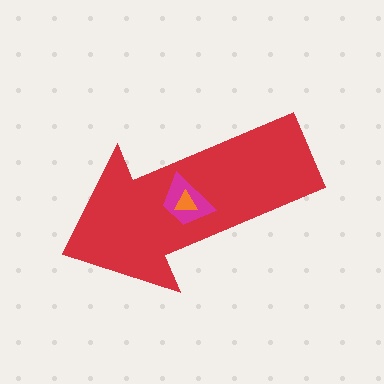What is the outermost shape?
The red arrow.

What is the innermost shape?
The orange triangle.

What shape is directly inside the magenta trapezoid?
The orange triangle.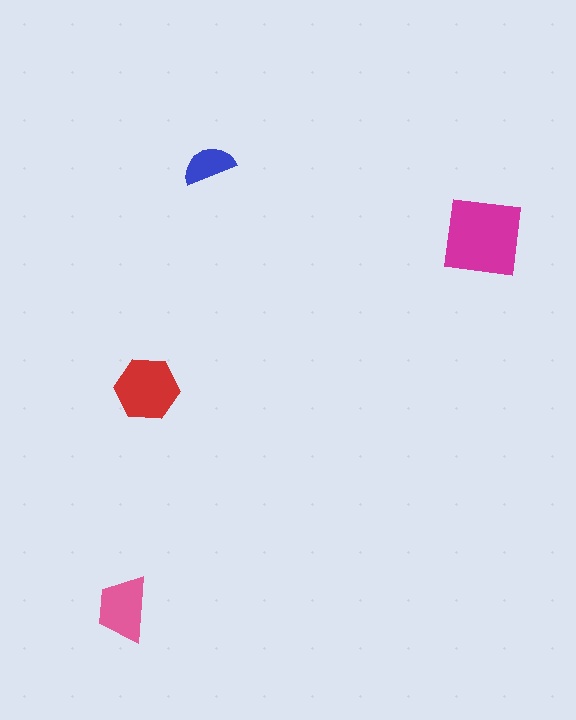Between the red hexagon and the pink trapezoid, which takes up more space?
The red hexagon.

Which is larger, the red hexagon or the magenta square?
The magenta square.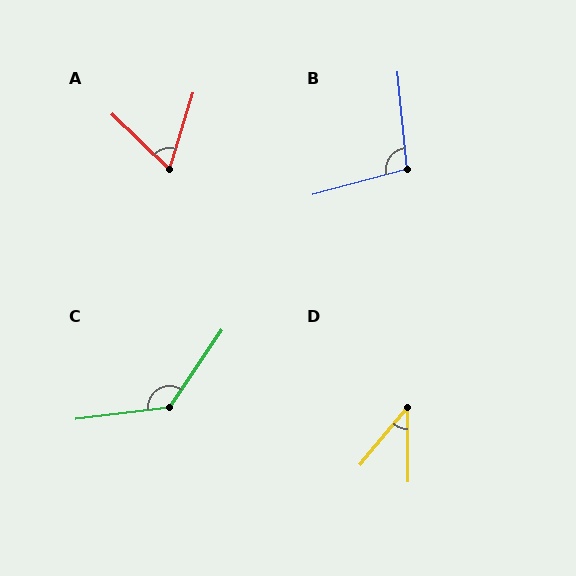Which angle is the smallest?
D, at approximately 40 degrees.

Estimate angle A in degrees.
Approximately 63 degrees.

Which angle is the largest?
C, at approximately 131 degrees.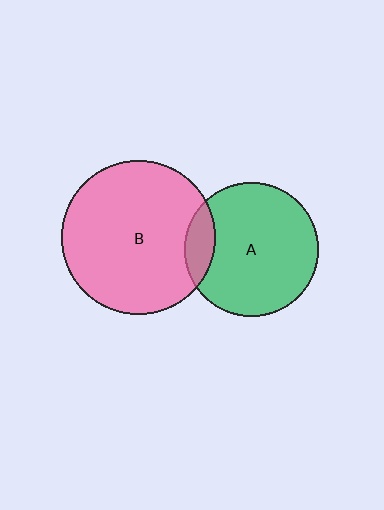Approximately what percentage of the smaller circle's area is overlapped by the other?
Approximately 15%.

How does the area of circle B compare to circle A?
Approximately 1.3 times.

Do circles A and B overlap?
Yes.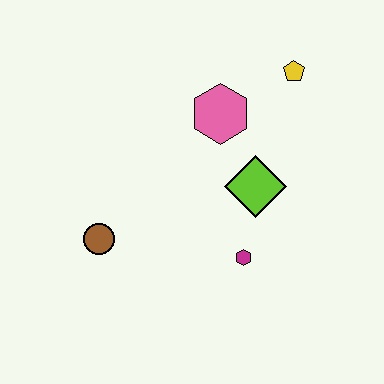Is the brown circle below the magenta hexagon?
No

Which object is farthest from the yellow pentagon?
The brown circle is farthest from the yellow pentagon.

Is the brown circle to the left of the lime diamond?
Yes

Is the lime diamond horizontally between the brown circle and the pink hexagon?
No